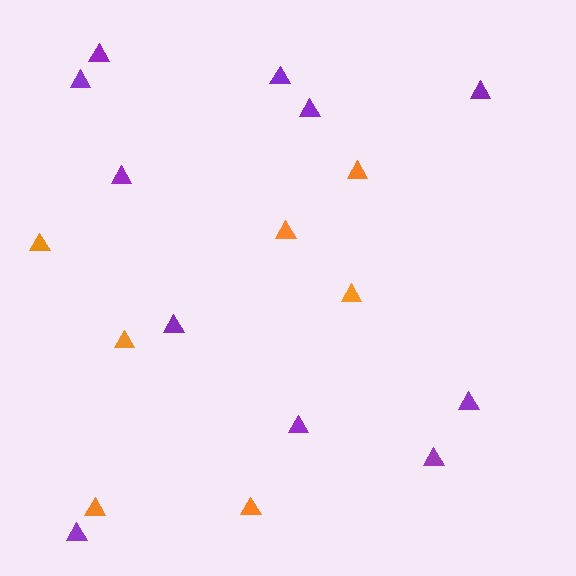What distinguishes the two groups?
There are 2 groups: one group of purple triangles (11) and one group of orange triangles (7).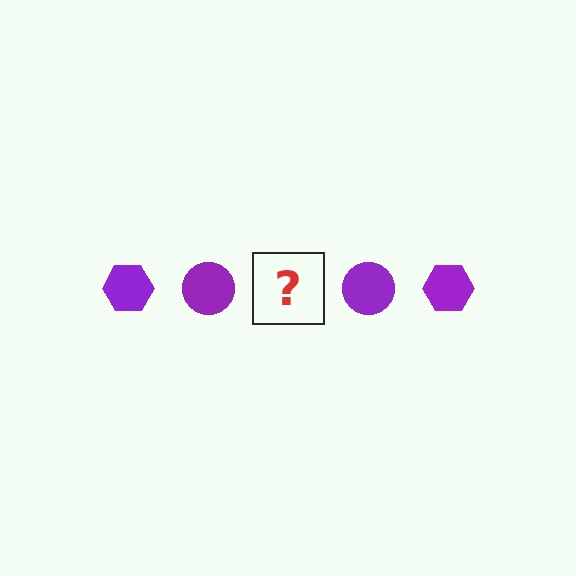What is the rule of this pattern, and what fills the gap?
The rule is that the pattern cycles through hexagon, circle shapes in purple. The gap should be filled with a purple hexagon.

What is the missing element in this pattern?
The missing element is a purple hexagon.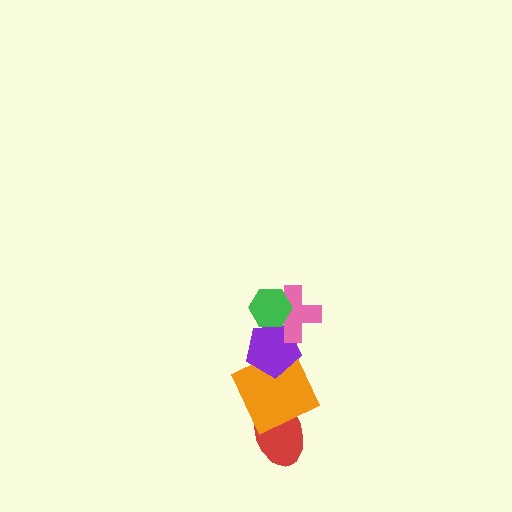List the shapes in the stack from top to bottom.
From top to bottom: the green hexagon, the pink cross, the purple pentagon, the orange square, the red ellipse.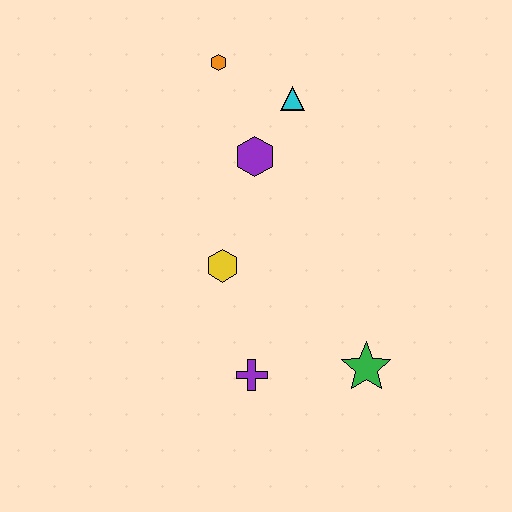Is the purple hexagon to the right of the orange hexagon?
Yes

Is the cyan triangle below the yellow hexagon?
No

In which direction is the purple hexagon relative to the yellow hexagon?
The purple hexagon is above the yellow hexagon.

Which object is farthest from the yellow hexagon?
The orange hexagon is farthest from the yellow hexagon.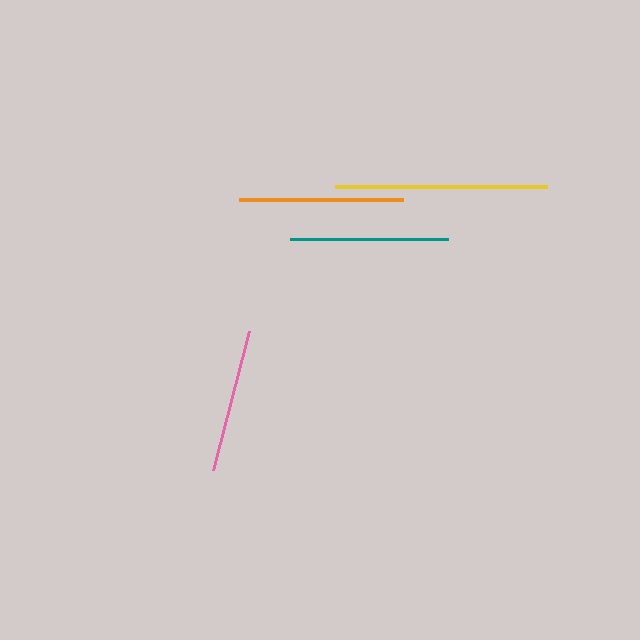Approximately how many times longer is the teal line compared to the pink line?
The teal line is approximately 1.1 times the length of the pink line.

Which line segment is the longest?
The yellow line is the longest at approximately 212 pixels.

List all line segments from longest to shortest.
From longest to shortest: yellow, orange, teal, pink.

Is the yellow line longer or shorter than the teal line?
The yellow line is longer than the teal line.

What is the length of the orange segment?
The orange segment is approximately 164 pixels long.